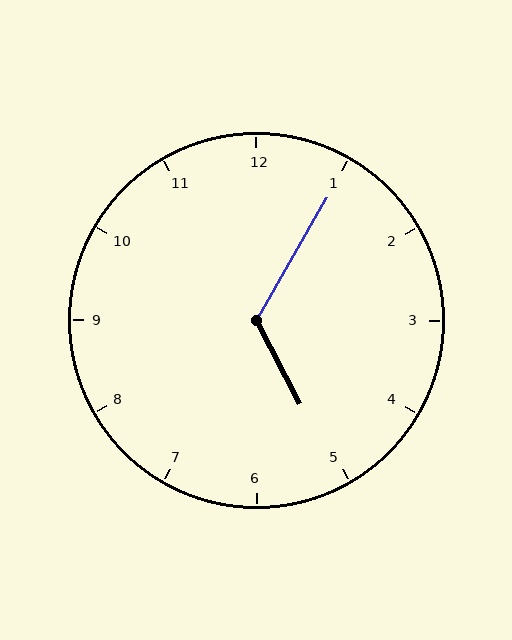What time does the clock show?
5:05.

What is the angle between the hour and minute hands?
Approximately 122 degrees.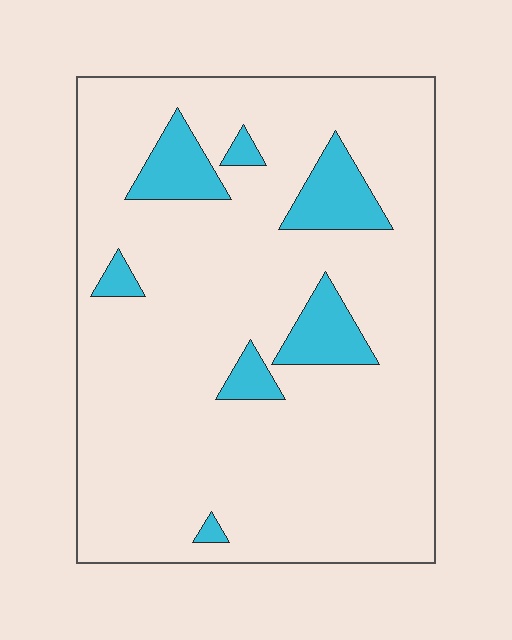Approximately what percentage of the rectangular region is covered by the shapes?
Approximately 10%.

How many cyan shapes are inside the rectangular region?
7.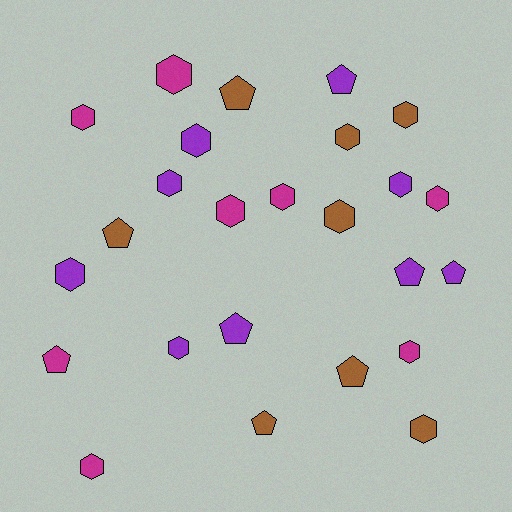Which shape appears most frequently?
Hexagon, with 16 objects.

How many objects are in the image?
There are 25 objects.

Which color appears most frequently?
Purple, with 9 objects.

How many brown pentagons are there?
There are 4 brown pentagons.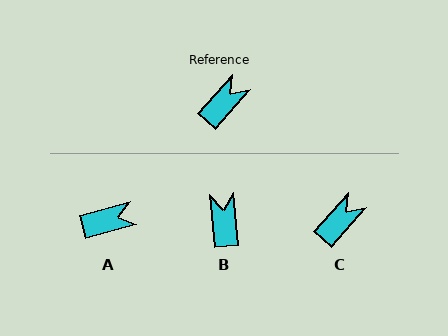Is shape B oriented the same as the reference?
No, it is off by about 46 degrees.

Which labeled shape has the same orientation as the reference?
C.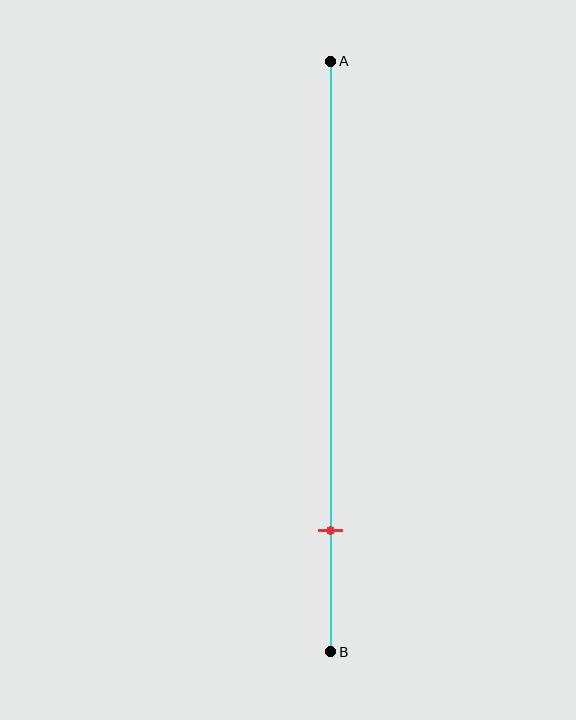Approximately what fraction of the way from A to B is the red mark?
The red mark is approximately 80% of the way from A to B.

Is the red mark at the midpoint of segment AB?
No, the mark is at about 80% from A, not at the 50% midpoint.